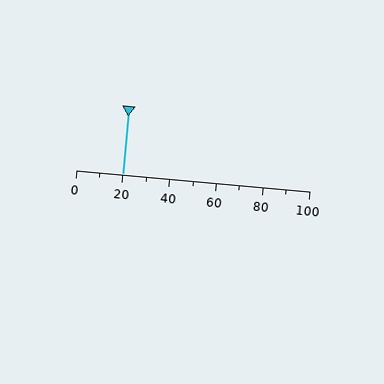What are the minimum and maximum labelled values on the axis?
The axis runs from 0 to 100.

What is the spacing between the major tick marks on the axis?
The major ticks are spaced 20 apart.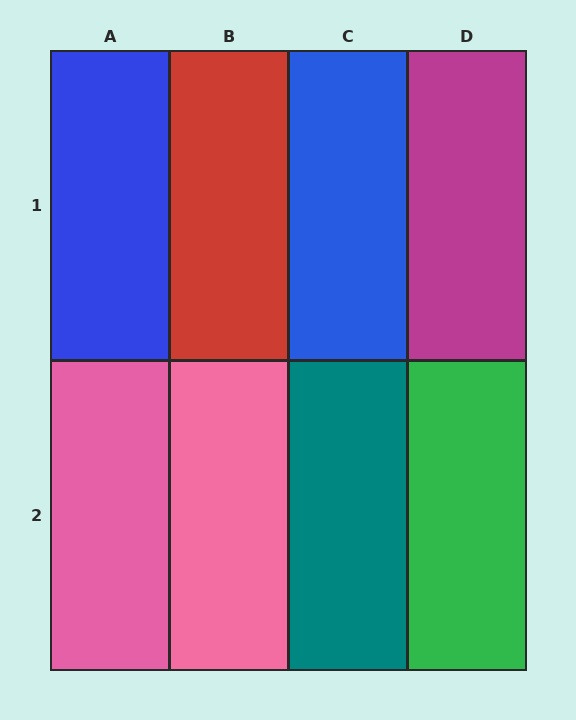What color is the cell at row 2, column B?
Pink.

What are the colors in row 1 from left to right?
Blue, red, blue, magenta.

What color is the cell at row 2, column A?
Pink.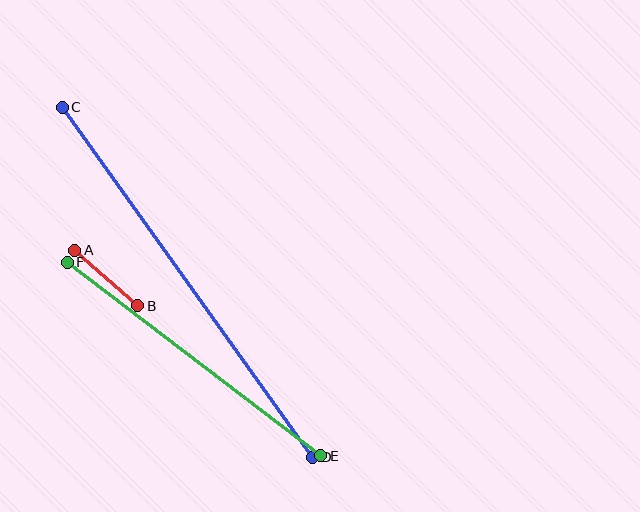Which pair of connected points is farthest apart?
Points C and D are farthest apart.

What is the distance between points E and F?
The distance is approximately 319 pixels.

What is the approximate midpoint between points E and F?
The midpoint is at approximately (194, 359) pixels.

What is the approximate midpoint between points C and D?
The midpoint is at approximately (187, 282) pixels.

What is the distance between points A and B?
The distance is approximately 84 pixels.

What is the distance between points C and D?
The distance is approximately 430 pixels.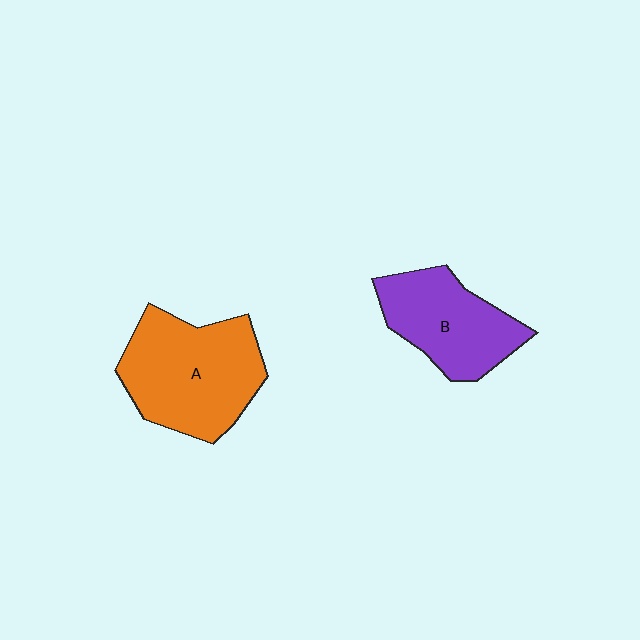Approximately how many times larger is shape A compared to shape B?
Approximately 1.3 times.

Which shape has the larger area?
Shape A (orange).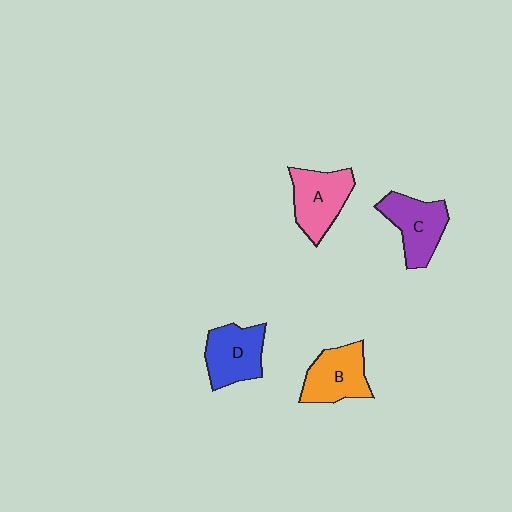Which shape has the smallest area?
Shape C (purple).